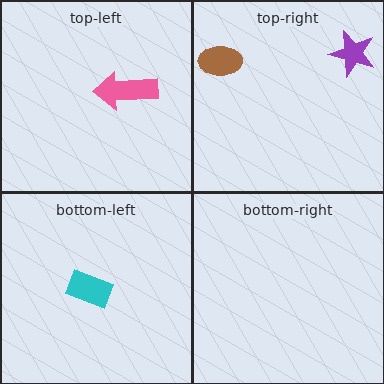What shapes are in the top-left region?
The pink arrow.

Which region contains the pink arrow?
The top-left region.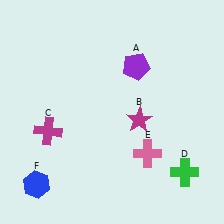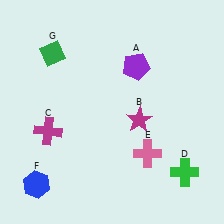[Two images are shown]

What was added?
A green diamond (G) was added in Image 2.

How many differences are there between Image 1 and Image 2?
There is 1 difference between the two images.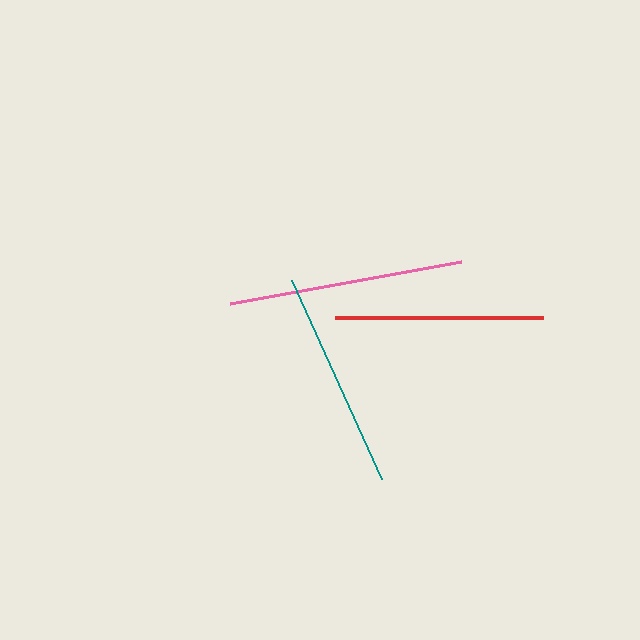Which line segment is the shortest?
The red line is the shortest at approximately 208 pixels.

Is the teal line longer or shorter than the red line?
The teal line is longer than the red line.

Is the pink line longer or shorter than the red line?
The pink line is longer than the red line.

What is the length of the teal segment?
The teal segment is approximately 218 pixels long.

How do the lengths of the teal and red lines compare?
The teal and red lines are approximately the same length.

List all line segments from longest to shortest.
From longest to shortest: pink, teal, red.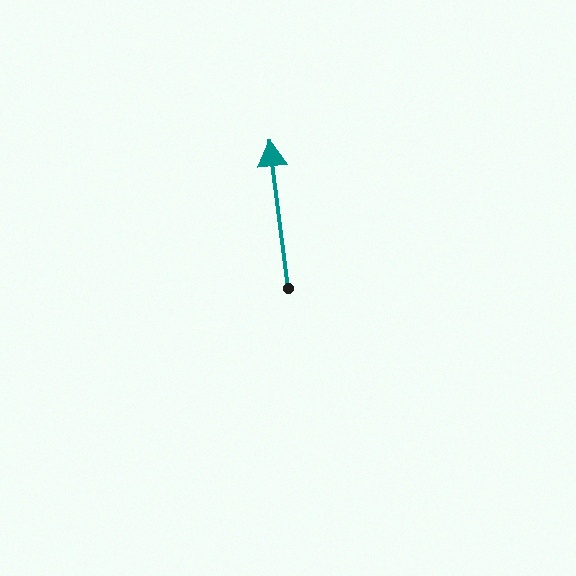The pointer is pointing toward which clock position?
Roughly 12 o'clock.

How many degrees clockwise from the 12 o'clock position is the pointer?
Approximately 353 degrees.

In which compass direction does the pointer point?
North.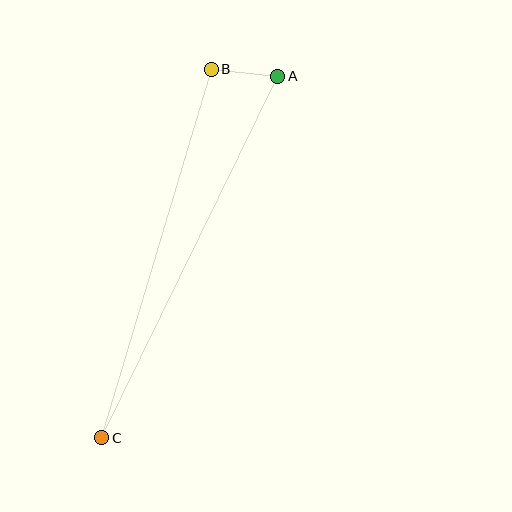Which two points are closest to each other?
Points A and B are closest to each other.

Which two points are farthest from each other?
Points A and C are farthest from each other.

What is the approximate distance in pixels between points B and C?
The distance between B and C is approximately 385 pixels.